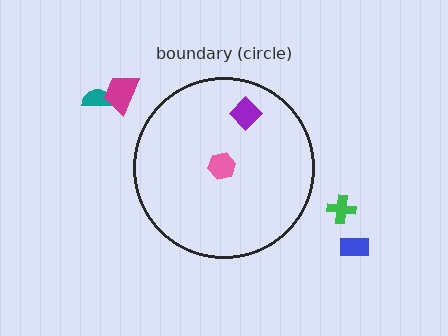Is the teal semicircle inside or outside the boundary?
Outside.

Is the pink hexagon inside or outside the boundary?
Inside.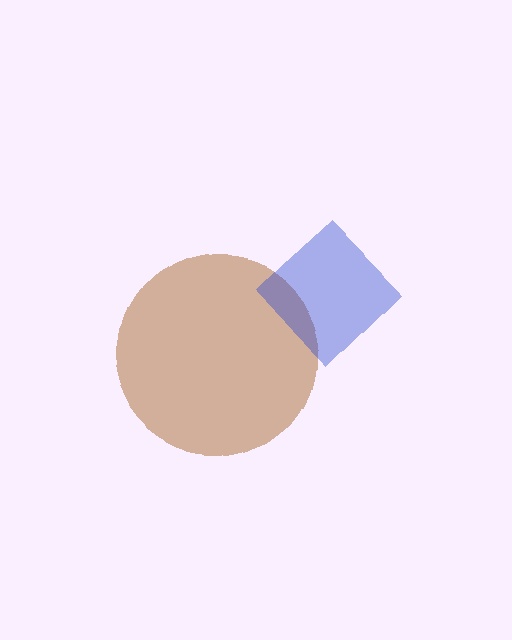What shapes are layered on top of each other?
The layered shapes are: a brown circle, a blue diamond.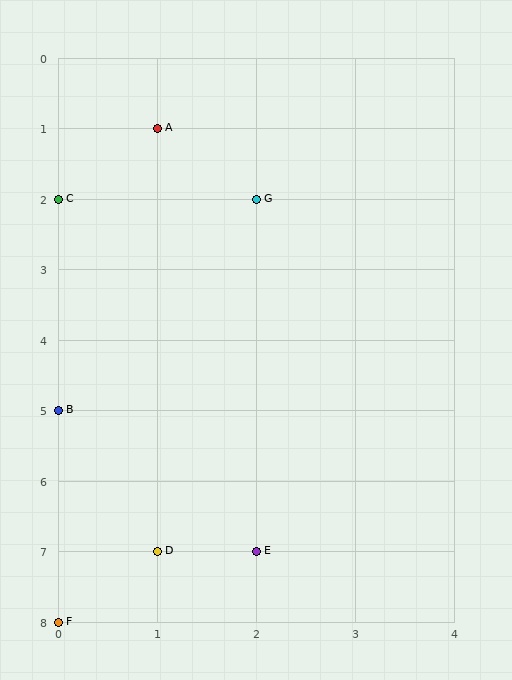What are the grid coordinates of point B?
Point B is at grid coordinates (0, 5).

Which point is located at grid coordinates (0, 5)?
Point B is at (0, 5).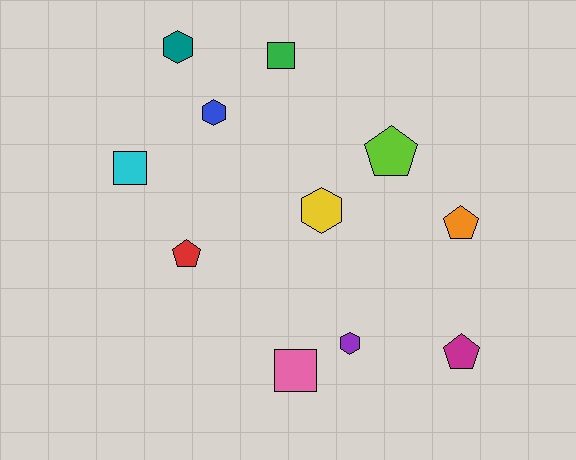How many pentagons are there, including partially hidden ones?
There are 4 pentagons.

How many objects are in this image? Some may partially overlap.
There are 11 objects.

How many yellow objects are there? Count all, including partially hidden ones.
There is 1 yellow object.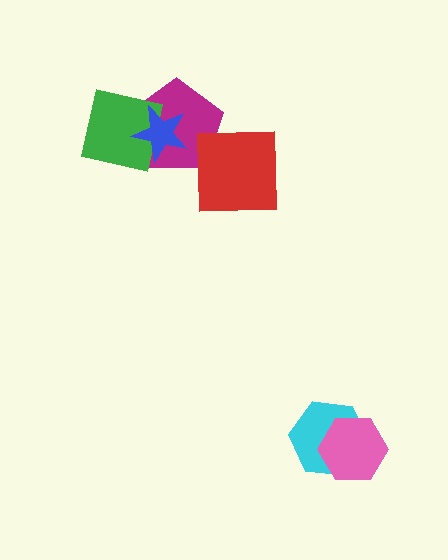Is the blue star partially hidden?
No, no other shape covers it.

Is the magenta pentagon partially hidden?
Yes, it is partially covered by another shape.